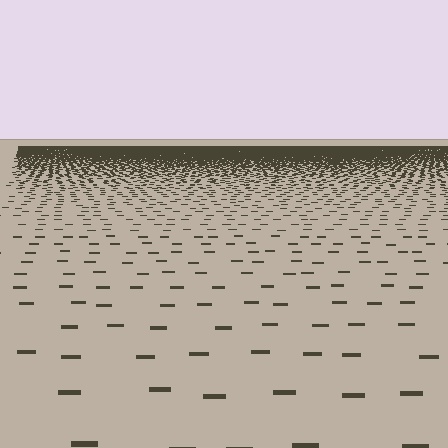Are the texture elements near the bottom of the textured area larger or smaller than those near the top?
Larger. Near the bottom, elements are closer to the viewer and appear at a bigger on-screen size.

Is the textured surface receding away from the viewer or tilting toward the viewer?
The surface is receding away from the viewer. Texture elements get smaller and denser toward the top.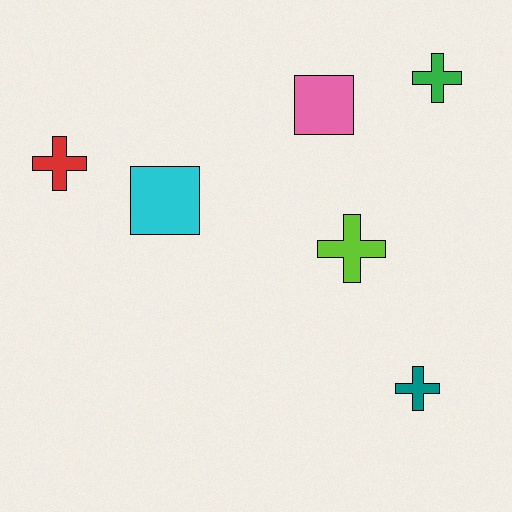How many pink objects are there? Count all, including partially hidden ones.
There is 1 pink object.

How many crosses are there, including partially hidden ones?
There are 4 crosses.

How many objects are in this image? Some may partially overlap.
There are 6 objects.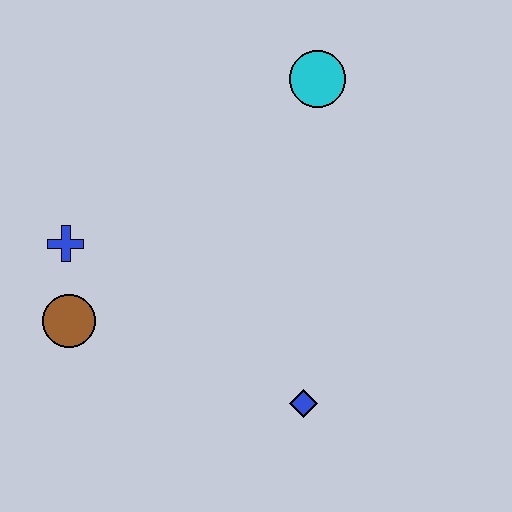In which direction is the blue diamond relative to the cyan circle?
The blue diamond is below the cyan circle.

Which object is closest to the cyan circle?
The blue cross is closest to the cyan circle.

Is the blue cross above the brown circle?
Yes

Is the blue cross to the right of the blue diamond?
No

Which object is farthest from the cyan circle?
The brown circle is farthest from the cyan circle.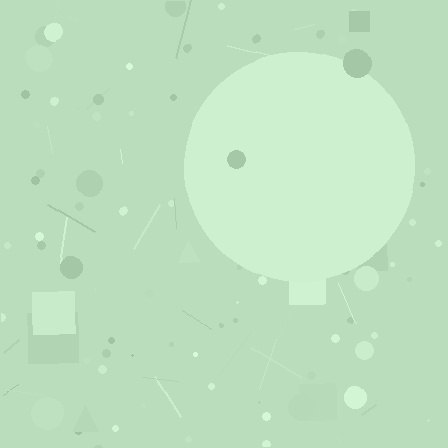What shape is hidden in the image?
A circle is hidden in the image.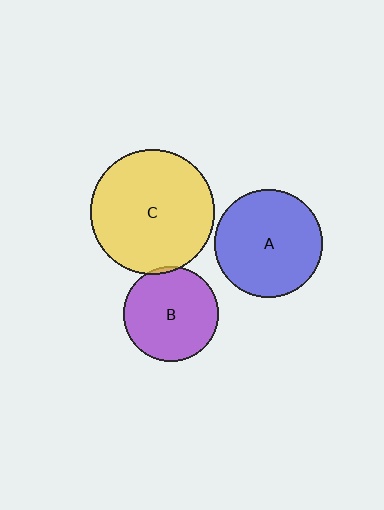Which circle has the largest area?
Circle C (yellow).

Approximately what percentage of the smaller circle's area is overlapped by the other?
Approximately 5%.